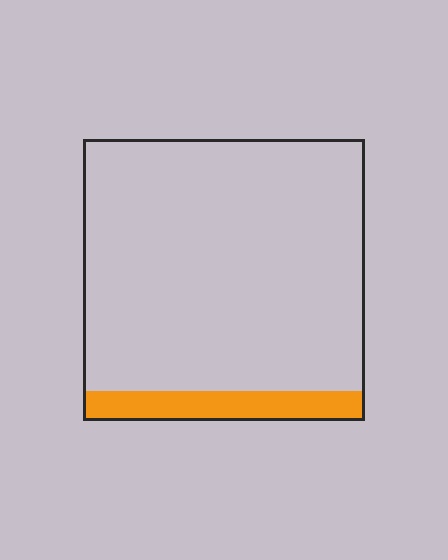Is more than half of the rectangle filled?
No.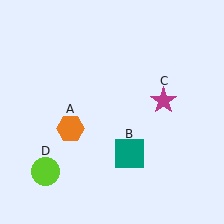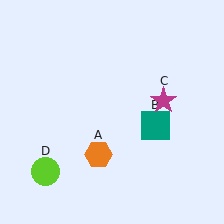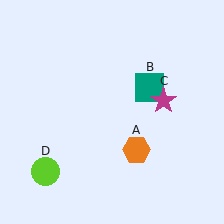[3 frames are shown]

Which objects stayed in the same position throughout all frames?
Magenta star (object C) and lime circle (object D) remained stationary.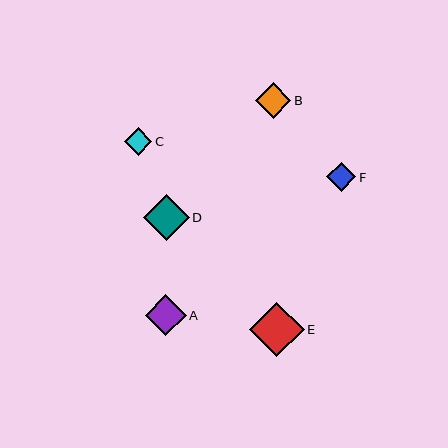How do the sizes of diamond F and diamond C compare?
Diamond F and diamond C are approximately the same size.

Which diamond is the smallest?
Diamond C is the smallest with a size of approximately 27 pixels.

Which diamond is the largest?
Diamond E is the largest with a size of approximately 54 pixels.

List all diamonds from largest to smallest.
From largest to smallest: E, D, A, B, F, C.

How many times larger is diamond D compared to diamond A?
Diamond D is approximately 1.1 times the size of diamond A.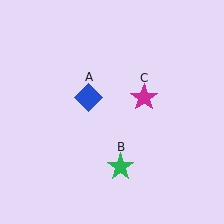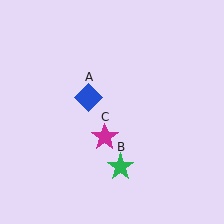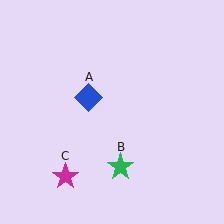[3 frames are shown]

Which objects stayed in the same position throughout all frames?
Blue diamond (object A) and green star (object B) remained stationary.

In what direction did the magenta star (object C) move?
The magenta star (object C) moved down and to the left.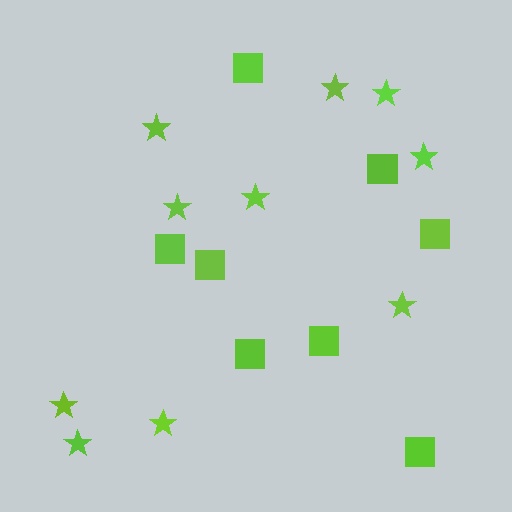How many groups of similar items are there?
There are 2 groups: one group of stars (10) and one group of squares (8).